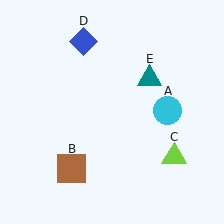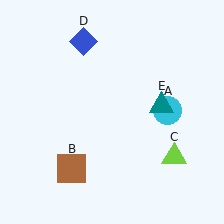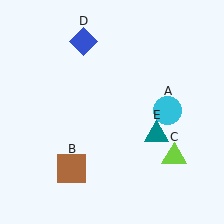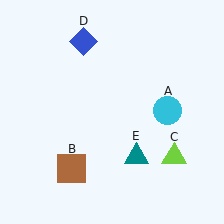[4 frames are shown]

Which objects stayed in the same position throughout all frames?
Cyan circle (object A) and brown square (object B) and lime triangle (object C) and blue diamond (object D) remained stationary.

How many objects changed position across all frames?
1 object changed position: teal triangle (object E).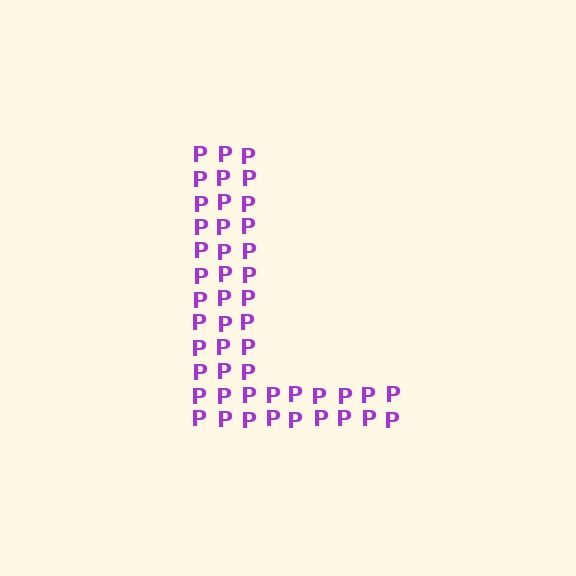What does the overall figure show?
The overall figure shows the letter L.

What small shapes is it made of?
It is made of small letter P's.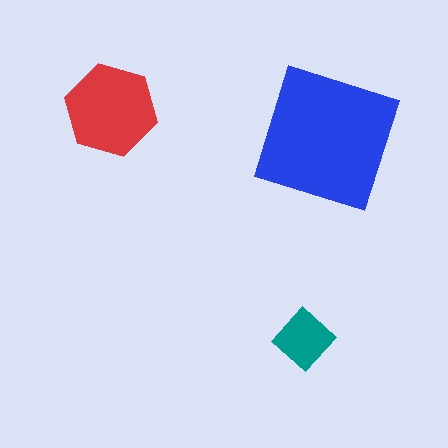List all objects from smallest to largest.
The teal diamond, the red hexagon, the blue square.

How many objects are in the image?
There are 3 objects in the image.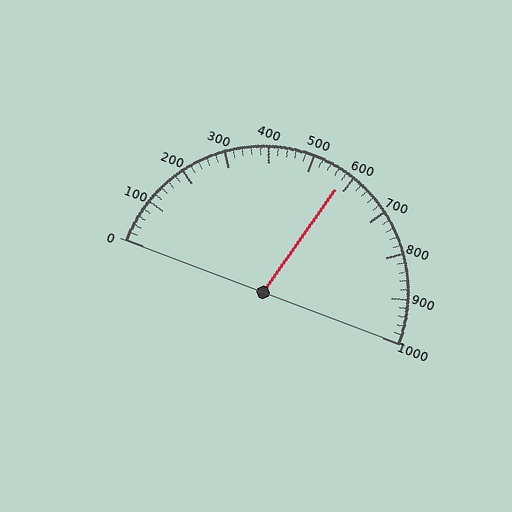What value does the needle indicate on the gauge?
The needle indicates approximately 580.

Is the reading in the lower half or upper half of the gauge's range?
The reading is in the upper half of the range (0 to 1000).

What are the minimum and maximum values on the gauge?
The gauge ranges from 0 to 1000.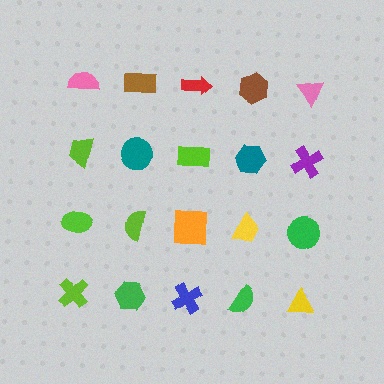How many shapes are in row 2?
5 shapes.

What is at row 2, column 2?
A teal circle.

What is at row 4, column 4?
A green semicircle.